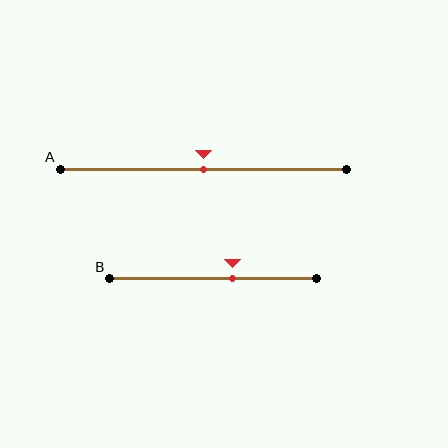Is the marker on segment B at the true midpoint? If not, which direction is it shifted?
No, the marker on segment B is shifted to the right by about 9% of the segment length.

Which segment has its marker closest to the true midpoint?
Segment A has its marker closest to the true midpoint.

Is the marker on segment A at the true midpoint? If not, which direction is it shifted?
Yes, the marker on segment A is at the true midpoint.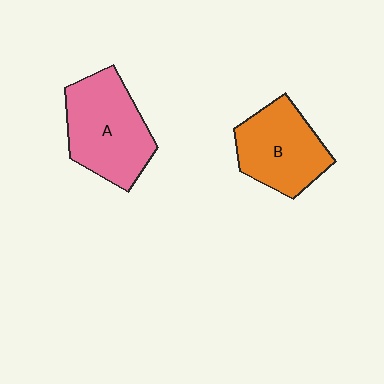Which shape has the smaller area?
Shape B (orange).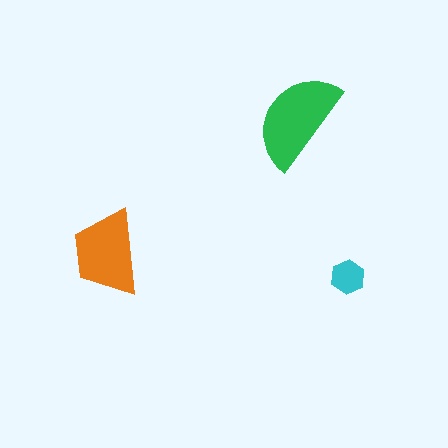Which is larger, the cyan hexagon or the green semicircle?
The green semicircle.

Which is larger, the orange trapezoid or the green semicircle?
The green semicircle.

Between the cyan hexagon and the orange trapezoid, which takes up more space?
The orange trapezoid.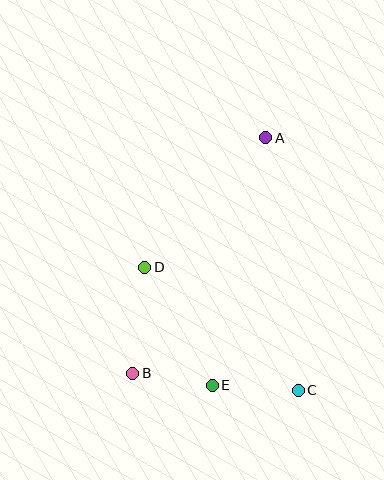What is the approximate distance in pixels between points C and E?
The distance between C and E is approximately 86 pixels.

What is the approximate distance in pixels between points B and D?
The distance between B and D is approximately 107 pixels.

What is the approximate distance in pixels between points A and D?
The distance between A and D is approximately 177 pixels.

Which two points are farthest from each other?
Points A and B are farthest from each other.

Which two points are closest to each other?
Points B and E are closest to each other.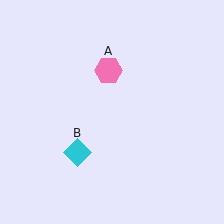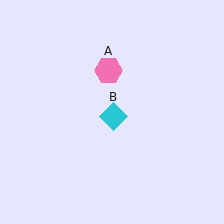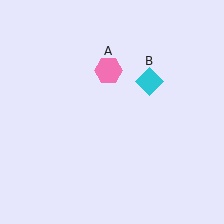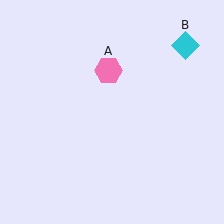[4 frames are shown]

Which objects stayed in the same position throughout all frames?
Pink hexagon (object A) remained stationary.